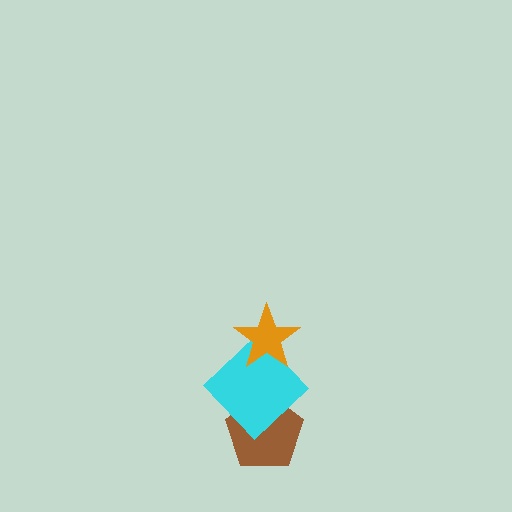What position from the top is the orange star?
The orange star is 1st from the top.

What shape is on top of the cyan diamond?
The orange star is on top of the cyan diamond.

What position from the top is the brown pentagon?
The brown pentagon is 3rd from the top.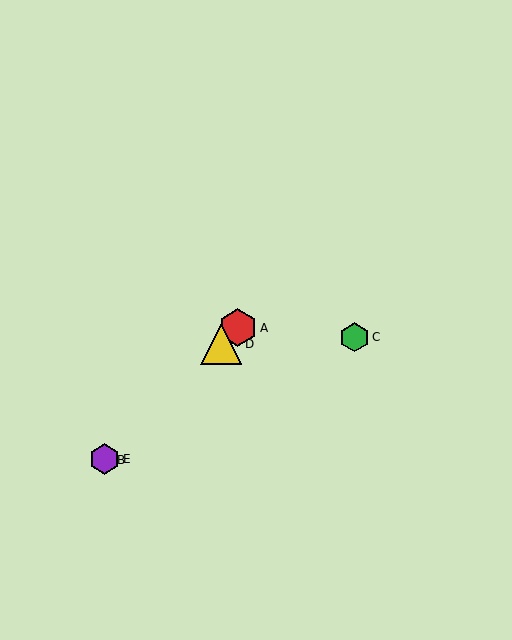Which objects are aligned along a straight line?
Objects A, B, D, E are aligned along a straight line.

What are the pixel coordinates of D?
Object D is at (221, 344).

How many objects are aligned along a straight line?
4 objects (A, B, D, E) are aligned along a straight line.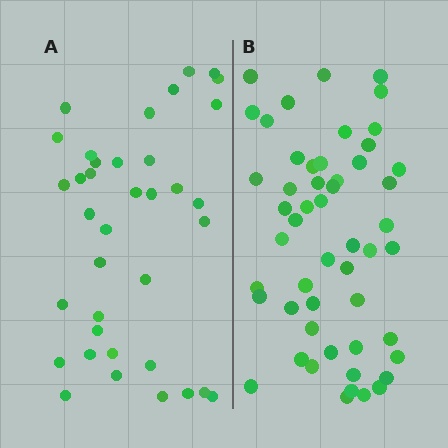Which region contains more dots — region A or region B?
Region B (the right region) has more dots.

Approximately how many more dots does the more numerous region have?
Region B has approximately 15 more dots than region A.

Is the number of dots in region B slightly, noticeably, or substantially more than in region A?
Region B has noticeably more, but not dramatically so. The ratio is roughly 1.4 to 1.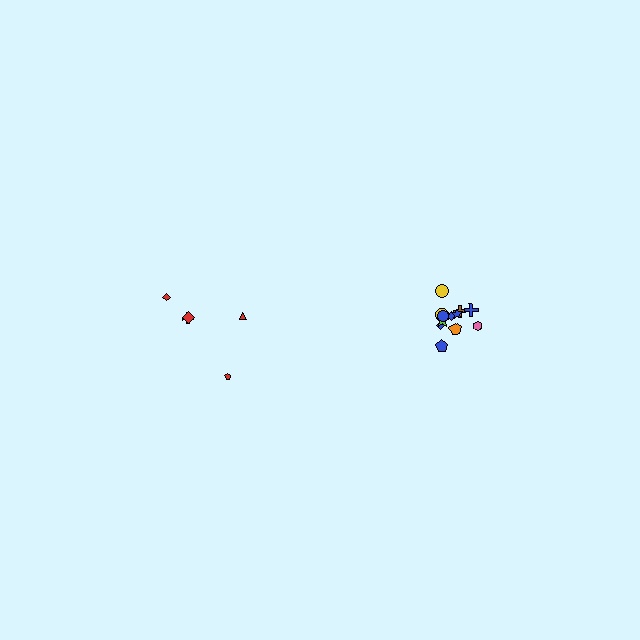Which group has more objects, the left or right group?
The right group.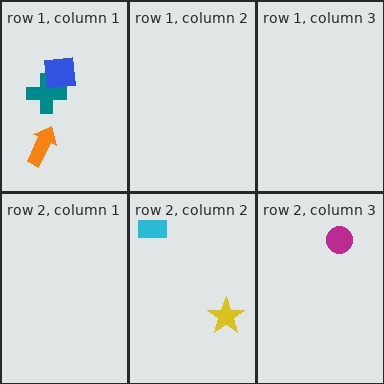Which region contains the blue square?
The row 1, column 1 region.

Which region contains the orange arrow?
The row 1, column 1 region.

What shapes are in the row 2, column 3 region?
The magenta circle.